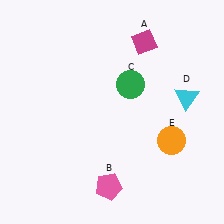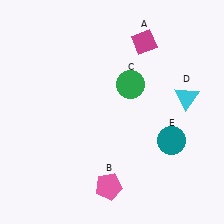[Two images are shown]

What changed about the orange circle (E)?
In Image 1, E is orange. In Image 2, it changed to teal.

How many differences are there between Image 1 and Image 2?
There is 1 difference between the two images.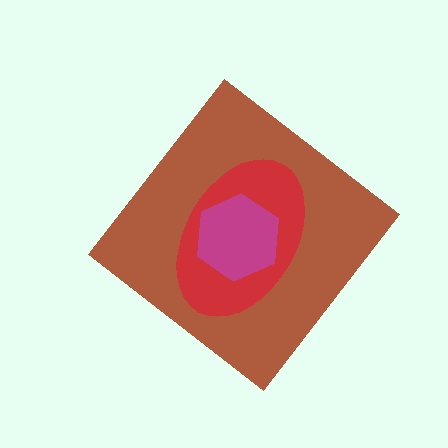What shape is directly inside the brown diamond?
The red ellipse.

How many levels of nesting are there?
3.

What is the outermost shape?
The brown diamond.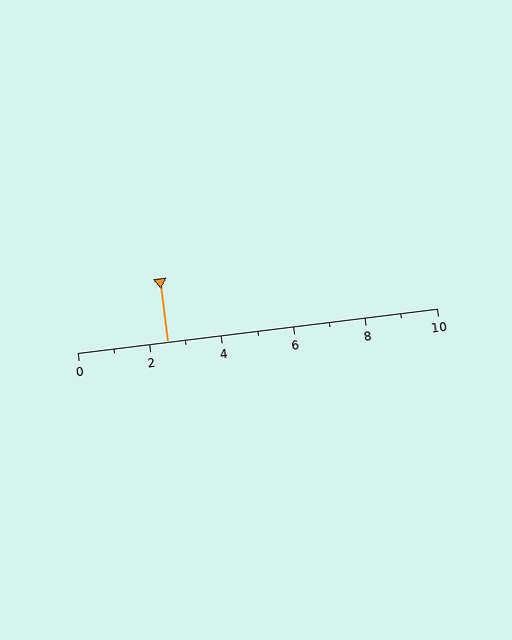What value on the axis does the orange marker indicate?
The marker indicates approximately 2.5.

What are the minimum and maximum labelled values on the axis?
The axis runs from 0 to 10.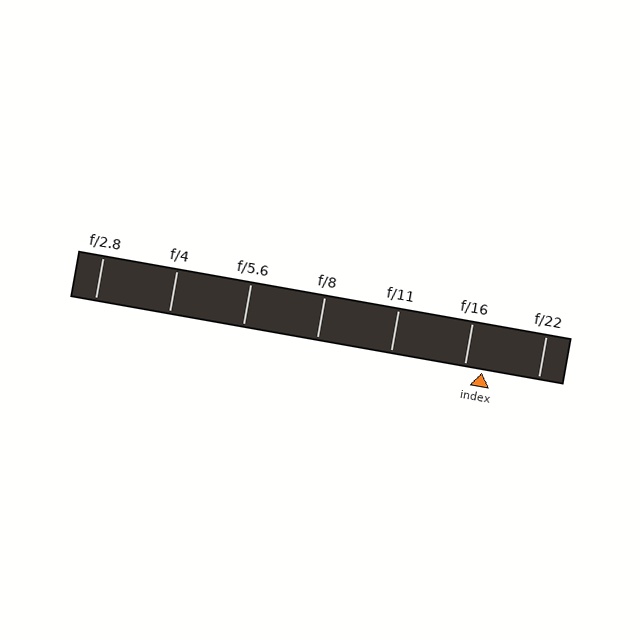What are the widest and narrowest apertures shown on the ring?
The widest aperture shown is f/2.8 and the narrowest is f/22.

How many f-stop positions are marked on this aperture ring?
There are 7 f-stop positions marked.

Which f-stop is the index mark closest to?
The index mark is closest to f/16.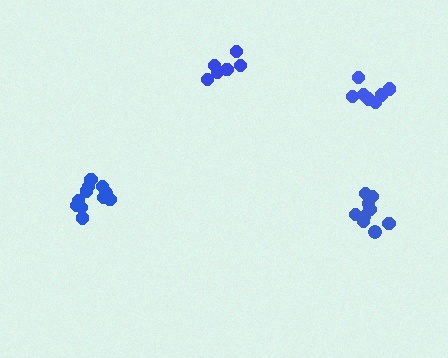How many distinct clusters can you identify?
There are 4 distinct clusters.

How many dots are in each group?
Group 1: 7 dots, Group 2: 12 dots, Group 3: 6 dots, Group 4: 10 dots (35 total).